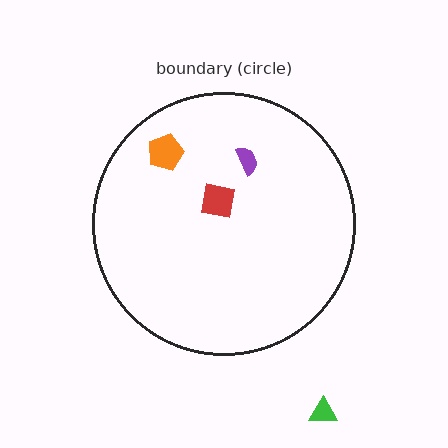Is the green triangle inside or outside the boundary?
Outside.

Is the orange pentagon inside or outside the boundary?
Inside.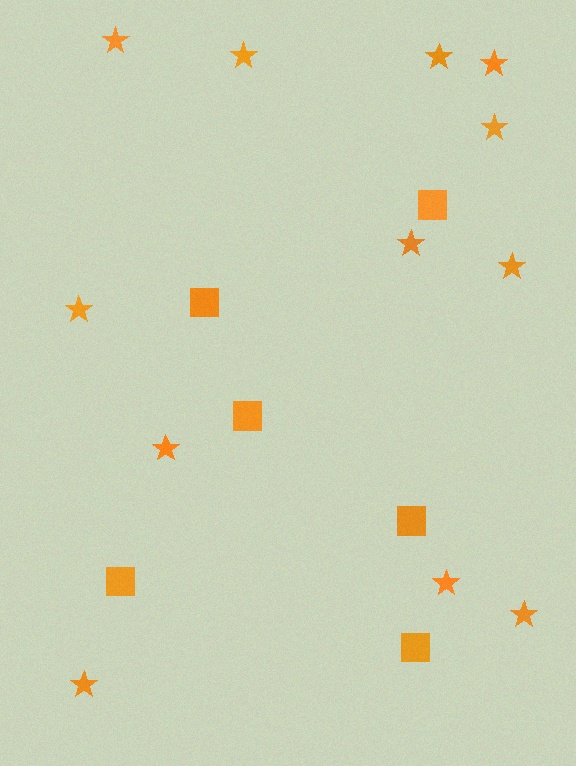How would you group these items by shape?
There are 2 groups: one group of stars (12) and one group of squares (6).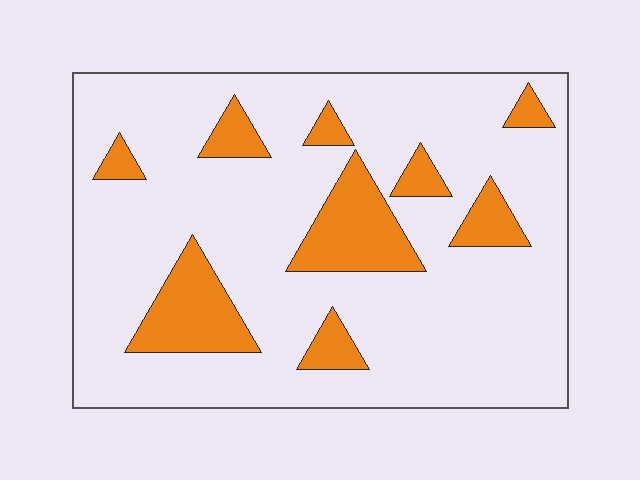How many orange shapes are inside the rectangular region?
9.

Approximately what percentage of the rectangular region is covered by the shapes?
Approximately 20%.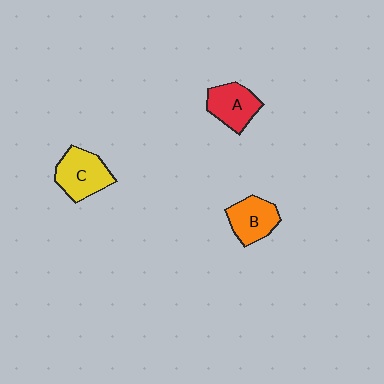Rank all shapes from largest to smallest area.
From largest to smallest: C (yellow), A (red), B (orange).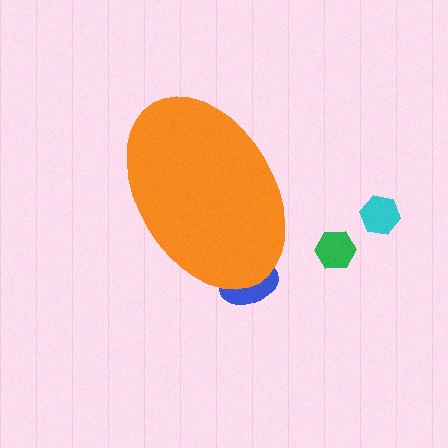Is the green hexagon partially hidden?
No, the green hexagon is fully visible.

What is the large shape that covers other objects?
An orange ellipse.